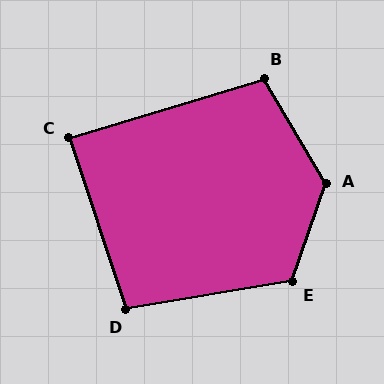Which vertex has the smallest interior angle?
C, at approximately 88 degrees.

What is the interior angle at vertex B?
Approximately 104 degrees (obtuse).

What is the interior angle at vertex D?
Approximately 99 degrees (obtuse).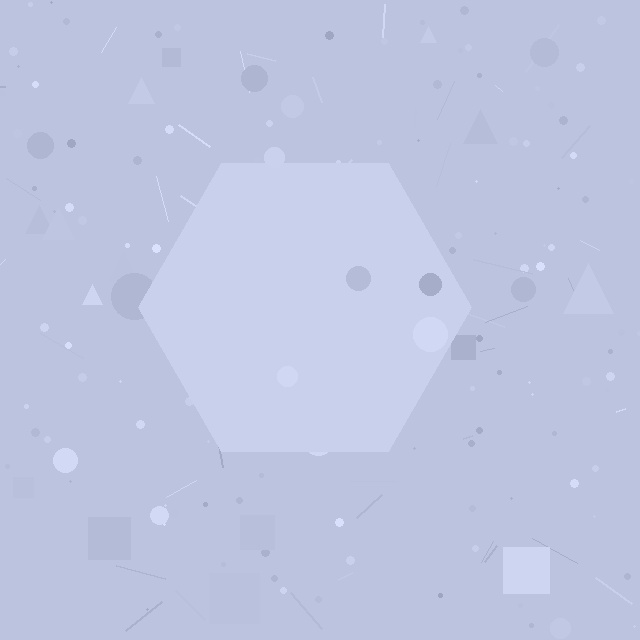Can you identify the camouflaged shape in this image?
The camouflaged shape is a hexagon.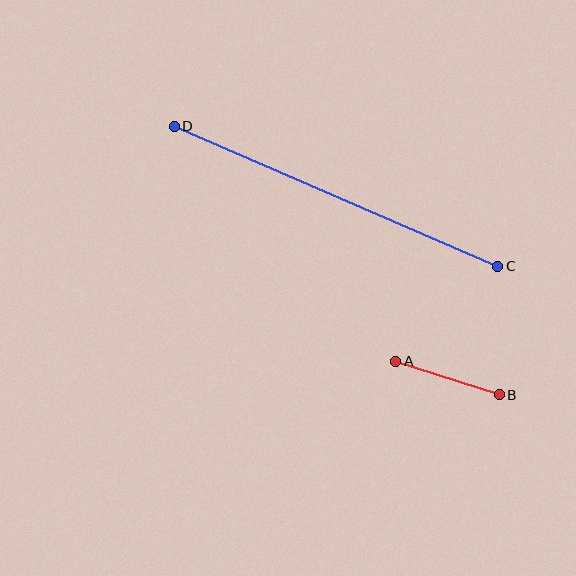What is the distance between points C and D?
The distance is approximately 352 pixels.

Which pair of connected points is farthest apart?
Points C and D are farthest apart.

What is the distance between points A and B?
The distance is approximately 109 pixels.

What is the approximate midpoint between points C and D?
The midpoint is at approximately (336, 196) pixels.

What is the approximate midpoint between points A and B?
The midpoint is at approximately (448, 378) pixels.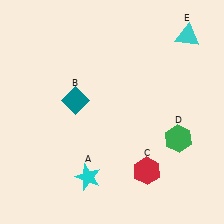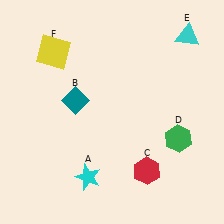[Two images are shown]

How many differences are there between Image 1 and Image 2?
There is 1 difference between the two images.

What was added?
A yellow square (F) was added in Image 2.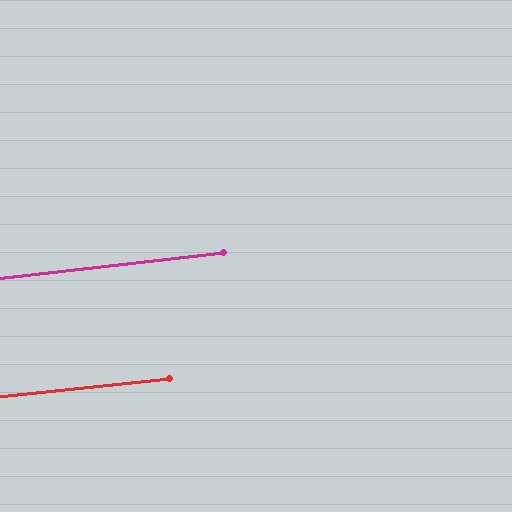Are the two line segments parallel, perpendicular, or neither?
Parallel — their directions differ by only 0.5°.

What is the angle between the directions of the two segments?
Approximately 0 degrees.